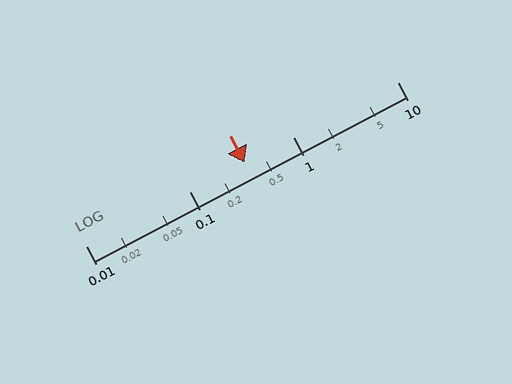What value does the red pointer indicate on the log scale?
The pointer indicates approximately 0.34.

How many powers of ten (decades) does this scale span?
The scale spans 3 decades, from 0.01 to 10.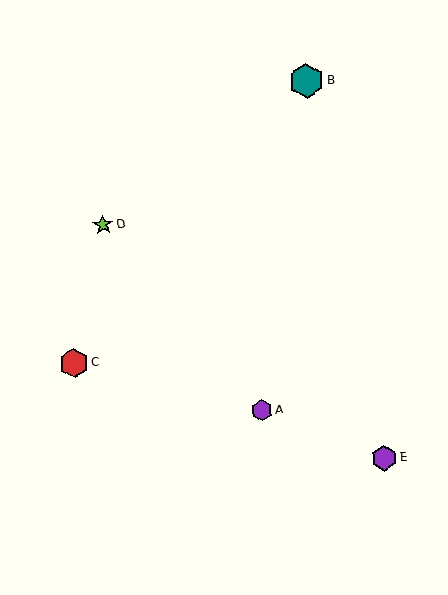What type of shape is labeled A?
Shape A is a purple hexagon.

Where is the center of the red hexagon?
The center of the red hexagon is at (74, 363).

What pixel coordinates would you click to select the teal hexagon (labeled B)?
Click at (307, 81) to select the teal hexagon B.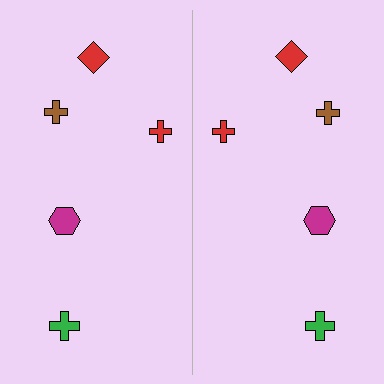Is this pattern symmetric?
Yes, this pattern has bilateral (reflection) symmetry.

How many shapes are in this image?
There are 10 shapes in this image.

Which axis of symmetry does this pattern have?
The pattern has a vertical axis of symmetry running through the center of the image.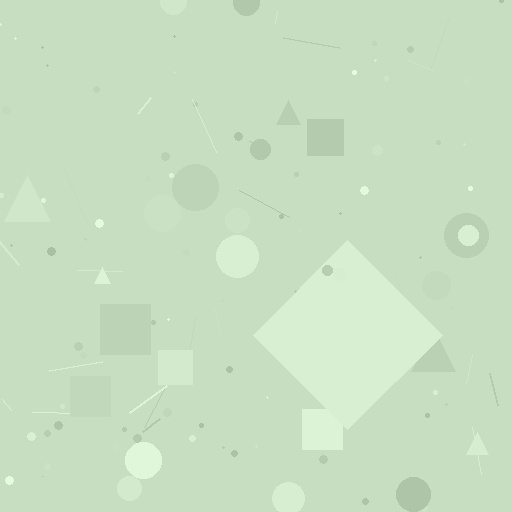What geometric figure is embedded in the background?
A diamond is embedded in the background.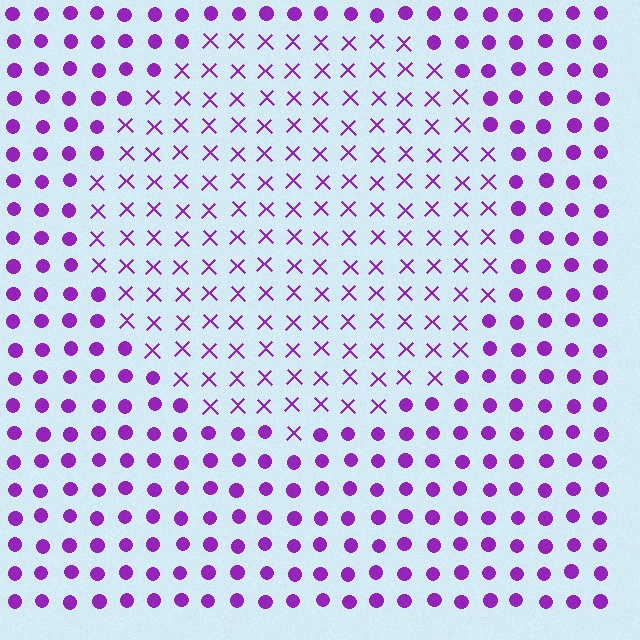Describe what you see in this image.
The image is filled with small purple elements arranged in a uniform grid. A circle-shaped region contains X marks, while the surrounding area contains circles. The boundary is defined purely by the change in element shape.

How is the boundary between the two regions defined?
The boundary is defined by a change in element shape: X marks inside vs. circles outside. All elements share the same color and spacing.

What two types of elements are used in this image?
The image uses X marks inside the circle region and circles outside it.